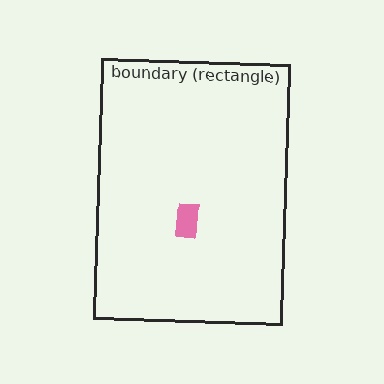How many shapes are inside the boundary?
1 inside, 0 outside.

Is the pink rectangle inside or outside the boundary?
Inside.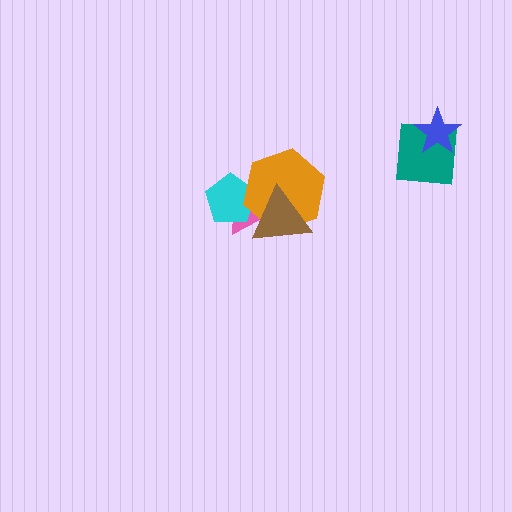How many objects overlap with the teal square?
1 object overlaps with the teal square.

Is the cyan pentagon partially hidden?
Yes, it is partially covered by another shape.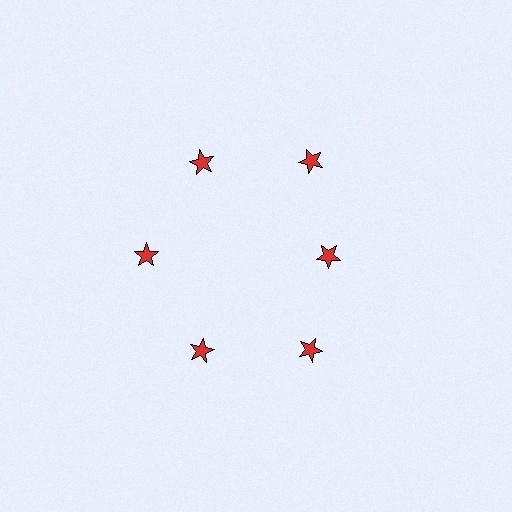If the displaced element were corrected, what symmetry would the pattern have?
It would have 6-fold rotational symmetry — the pattern would map onto itself every 60 degrees.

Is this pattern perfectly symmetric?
No. The 6 red stars are arranged in a ring, but one element near the 3 o'clock position is pulled inward toward the center, breaking the 6-fold rotational symmetry.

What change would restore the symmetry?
The symmetry would be restored by moving it outward, back onto the ring so that all 6 stars sit at equal angles and equal distance from the center.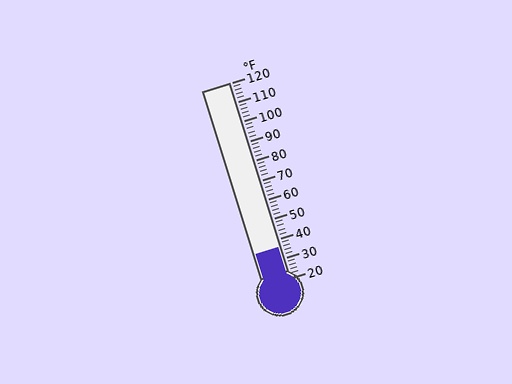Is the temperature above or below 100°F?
The temperature is below 100°F.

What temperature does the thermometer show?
The thermometer shows approximately 36°F.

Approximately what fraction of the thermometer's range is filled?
The thermometer is filled to approximately 15% of its range.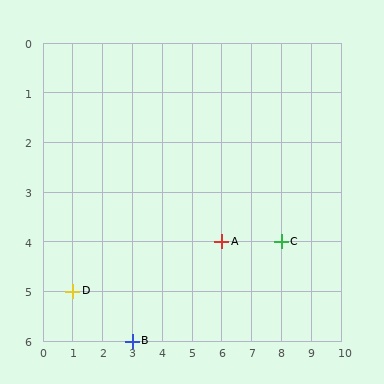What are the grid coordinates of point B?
Point B is at grid coordinates (3, 6).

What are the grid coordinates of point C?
Point C is at grid coordinates (8, 4).